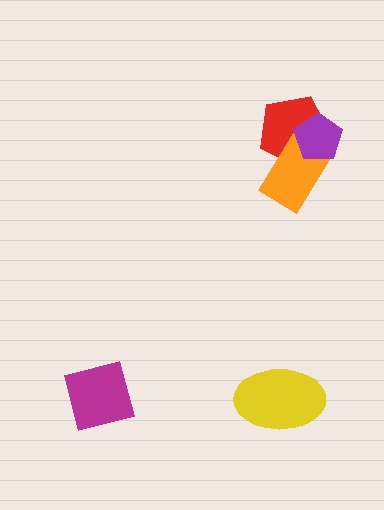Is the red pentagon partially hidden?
Yes, it is partially covered by another shape.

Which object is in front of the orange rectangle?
The purple pentagon is in front of the orange rectangle.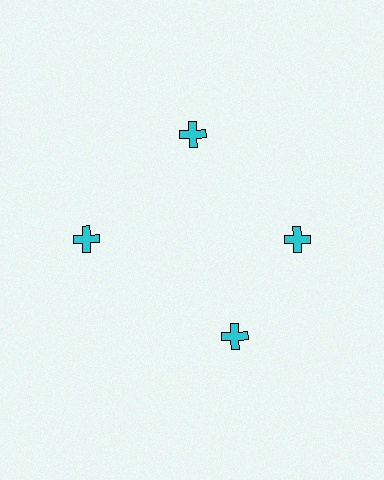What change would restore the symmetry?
The symmetry would be restored by rotating it back into even spacing with its neighbors so that all 4 crosses sit at equal angles and equal distance from the center.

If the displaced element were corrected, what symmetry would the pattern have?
It would have 4-fold rotational symmetry — the pattern would map onto itself every 90 degrees.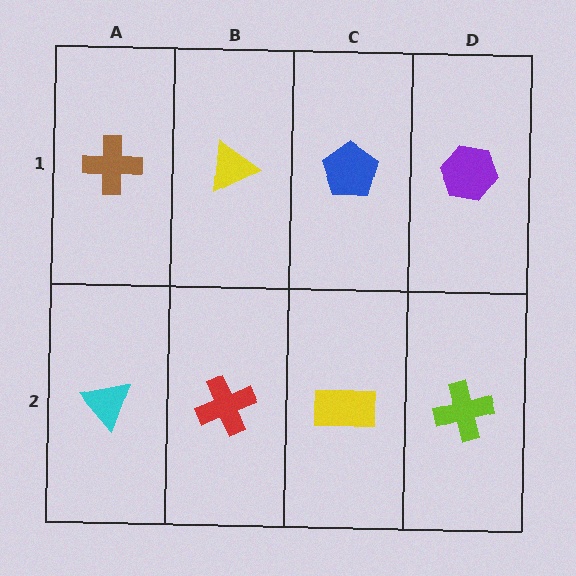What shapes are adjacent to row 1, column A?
A cyan triangle (row 2, column A), a yellow triangle (row 1, column B).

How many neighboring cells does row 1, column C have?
3.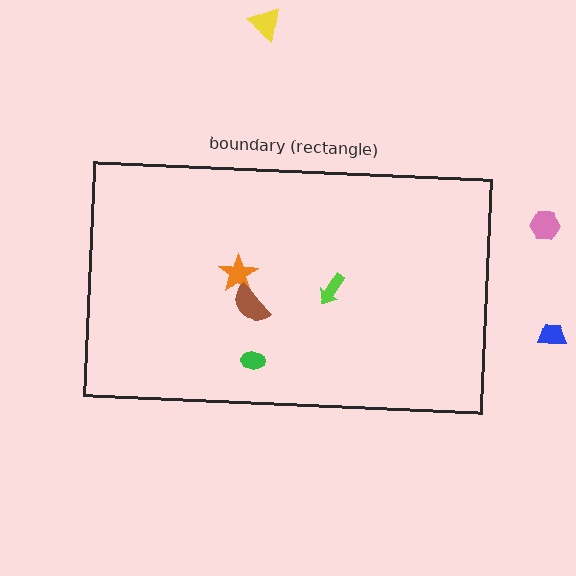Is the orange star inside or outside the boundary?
Inside.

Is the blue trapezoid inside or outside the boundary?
Outside.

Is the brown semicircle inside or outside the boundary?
Inside.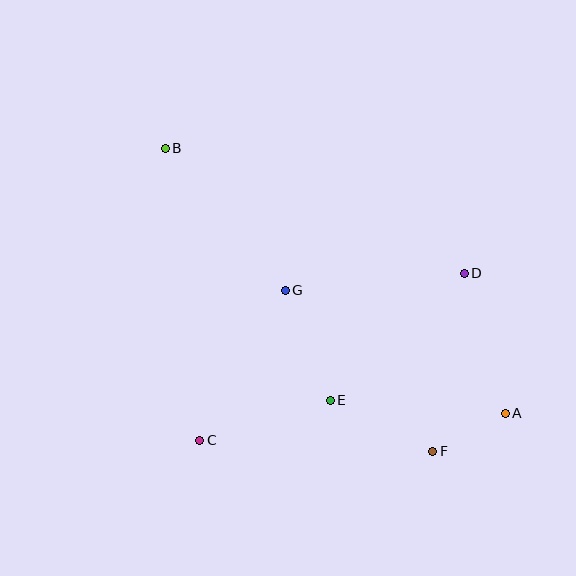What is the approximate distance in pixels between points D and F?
The distance between D and F is approximately 181 pixels.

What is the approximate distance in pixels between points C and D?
The distance between C and D is approximately 313 pixels.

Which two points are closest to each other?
Points A and F are closest to each other.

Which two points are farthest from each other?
Points A and B are farthest from each other.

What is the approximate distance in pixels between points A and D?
The distance between A and D is approximately 146 pixels.